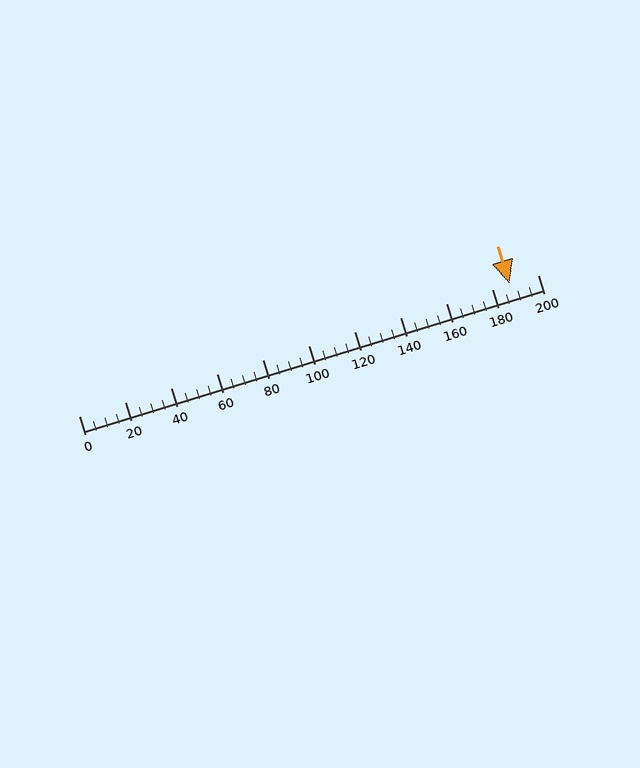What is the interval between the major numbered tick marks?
The major tick marks are spaced 20 units apart.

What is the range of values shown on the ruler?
The ruler shows values from 0 to 200.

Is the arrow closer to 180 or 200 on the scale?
The arrow is closer to 180.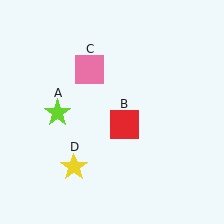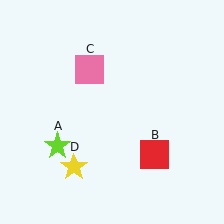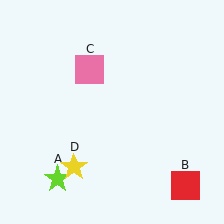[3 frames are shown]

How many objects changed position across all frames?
2 objects changed position: lime star (object A), red square (object B).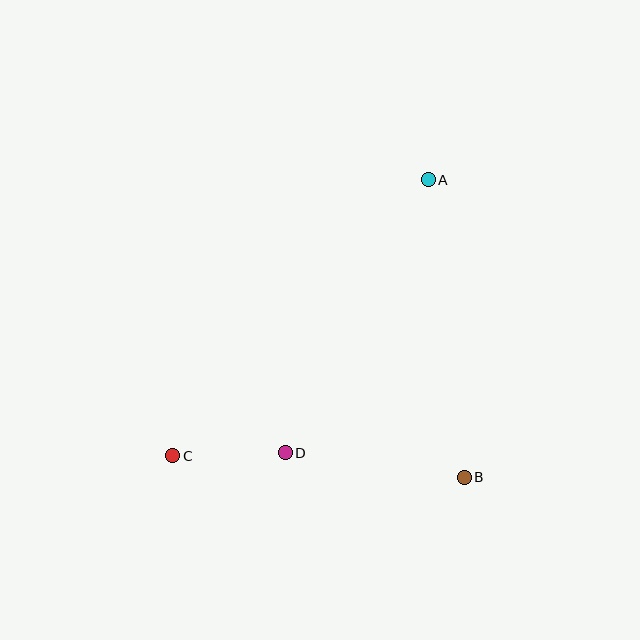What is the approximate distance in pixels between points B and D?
The distance between B and D is approximately 181 pixels.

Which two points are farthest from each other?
Points A and C are farthest from each other.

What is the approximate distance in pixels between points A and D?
The distance between A and D is approximately 308 pixels.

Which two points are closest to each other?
Points C and D are closest to each other.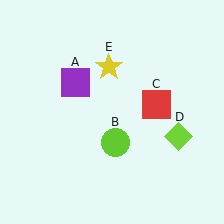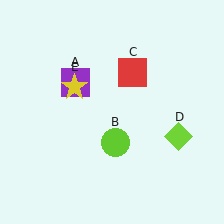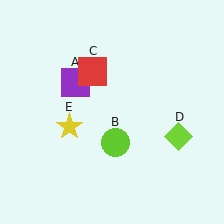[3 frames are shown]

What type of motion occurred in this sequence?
The red square (object C), yellow star (object E) rotated counterclockwise around the center of the scene.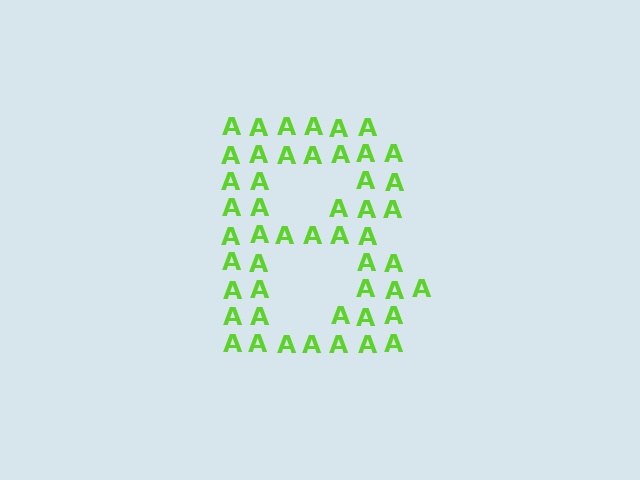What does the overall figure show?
The overall figure shows the letter B.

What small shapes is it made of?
It is made of small letter A's.